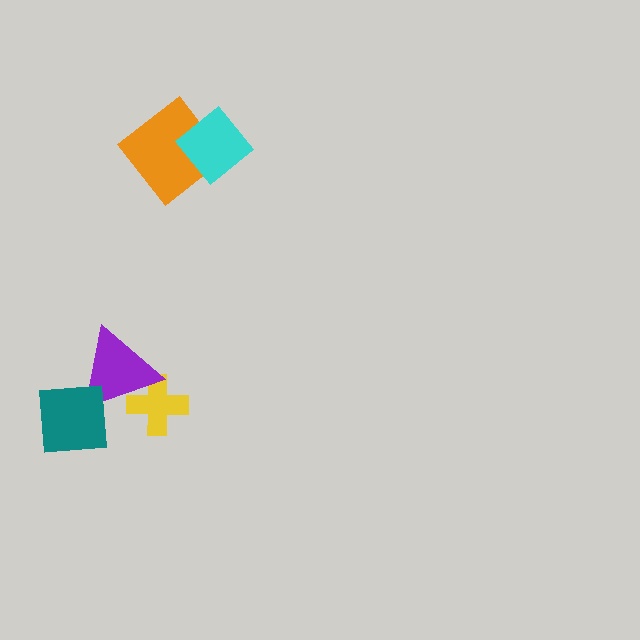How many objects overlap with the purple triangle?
2 objects overlap with the purple triangle.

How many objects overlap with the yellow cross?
1 object overlaps with the yellow cross.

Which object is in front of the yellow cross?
The purple triangle is in front of the yellow cross.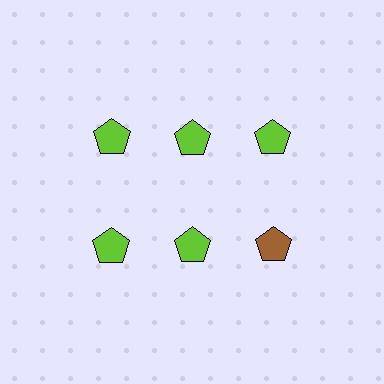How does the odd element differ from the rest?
It has a different color: brown instead of lime.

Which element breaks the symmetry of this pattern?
The brown pentagon in the second row, center column breaks the symmetry. All other shapes are lime pentagons.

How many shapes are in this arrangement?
There are 6 shapes arranged in a grid pattern.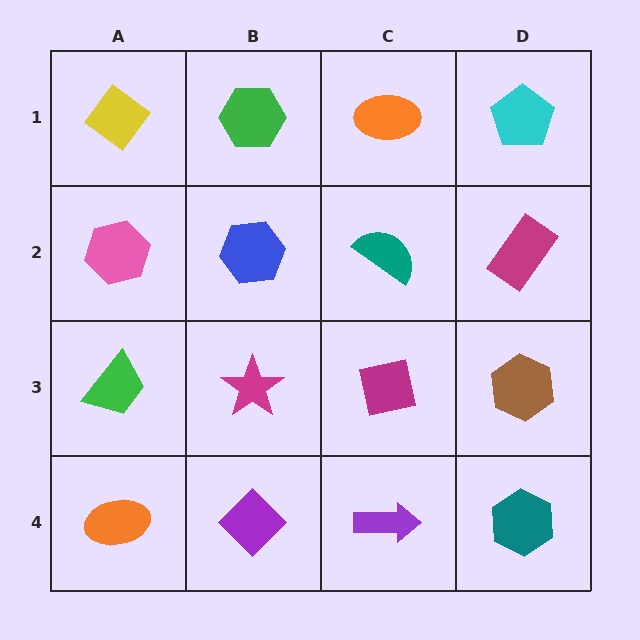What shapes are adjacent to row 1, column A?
A pink hexagon (row 2, column A), a green hexagon (row 1, column B).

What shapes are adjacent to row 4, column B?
A magenta star (row 3, column B), an orange ellipse (row 4, column A), a purple arrow (row 4, column C).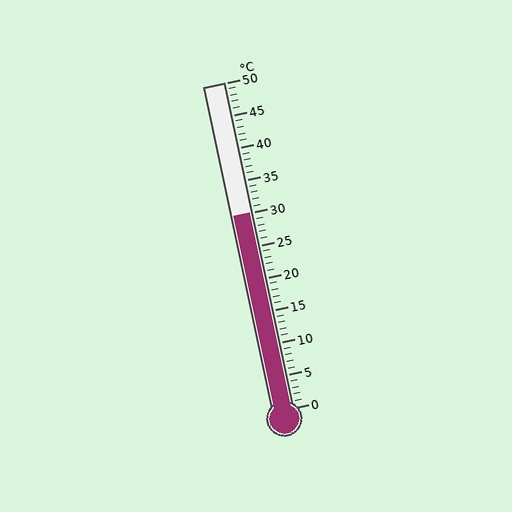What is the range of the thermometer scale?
The thermometer scale ranges from 0°C to 50°C.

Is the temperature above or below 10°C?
The temperature is above 10°C.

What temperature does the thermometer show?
The thermometer shows approximately 30°C.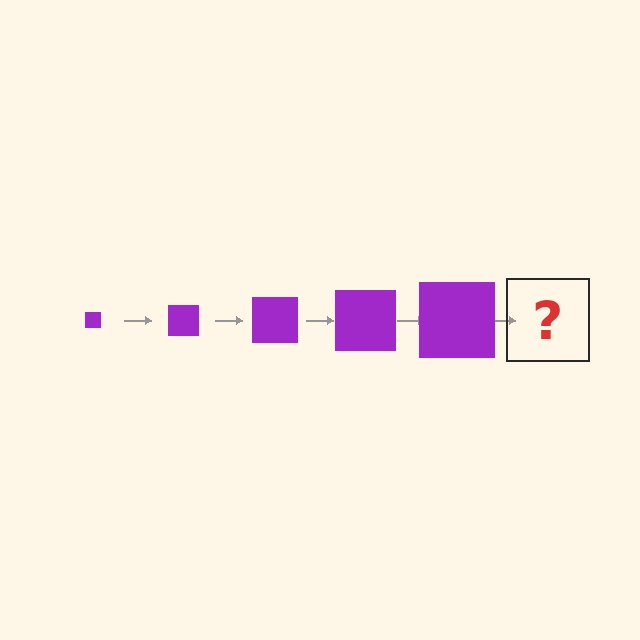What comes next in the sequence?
The next element should be a purple square, larger than the previous one.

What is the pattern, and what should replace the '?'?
The pattern is that the square gets progressively larger each step. The '?' should be a purple square, larger than the previous one.